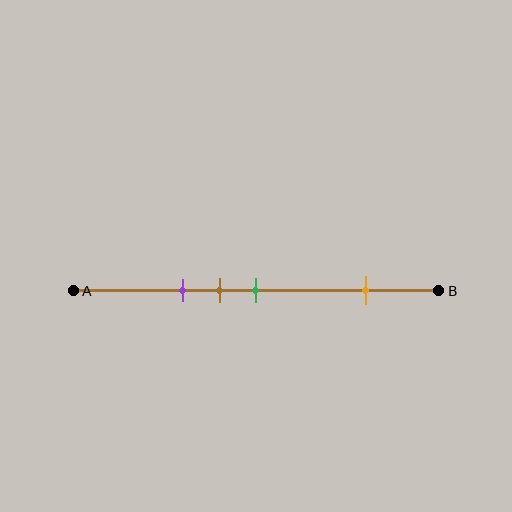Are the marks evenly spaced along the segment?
No, the marks are not evenly spaced.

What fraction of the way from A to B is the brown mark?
The brown mark is approximately 40% (0.4) of the way from A to B.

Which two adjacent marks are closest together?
The brown and green marks are the closest adjacent pair.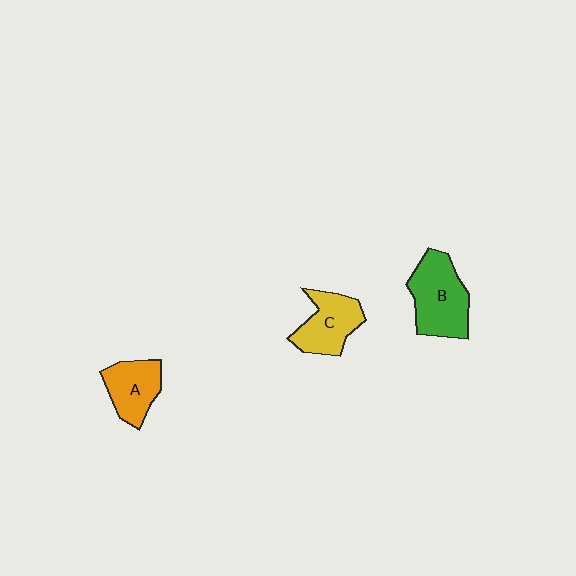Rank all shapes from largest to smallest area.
From largest to smallest: B (green), C (yellow), A (orange).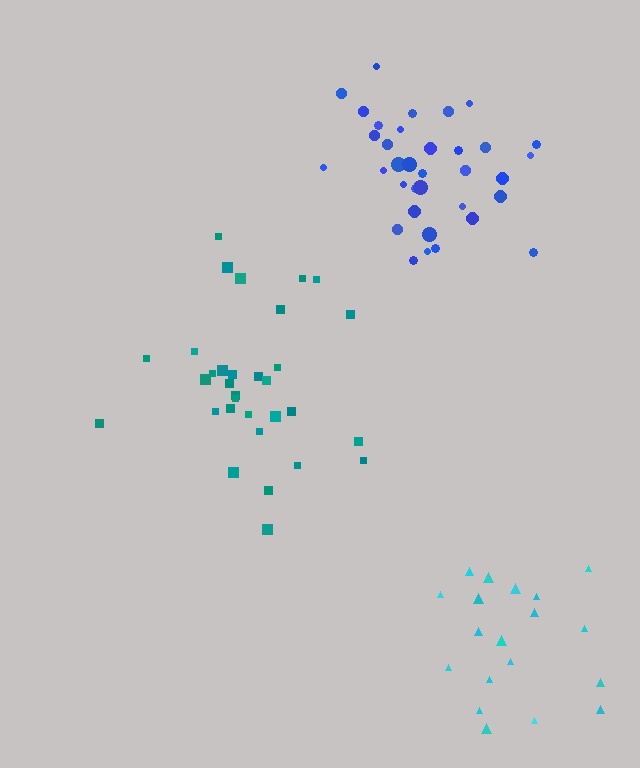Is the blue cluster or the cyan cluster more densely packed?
Blue.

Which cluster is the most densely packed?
Blue.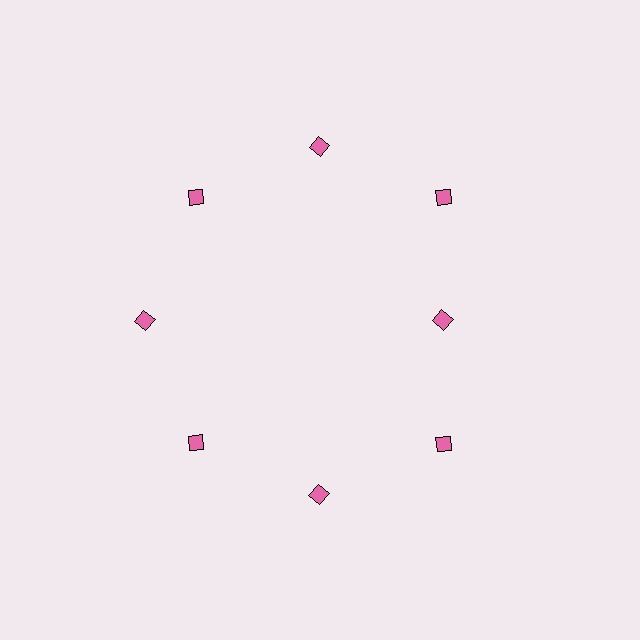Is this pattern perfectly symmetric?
No. The 8 pink diamonds are arranged in a ring, but one element near the 3 o'clock position is pulled inward toward the center, breaking the 8-fold rotational symmetry.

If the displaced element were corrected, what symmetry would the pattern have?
It would have 8-fold rotational symmetry — the pattern would map onto itself every 45 degrees.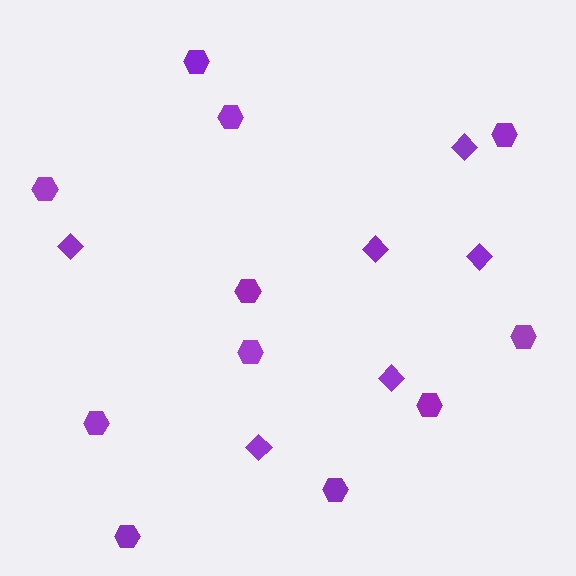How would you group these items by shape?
There are 2 groups: one group of diamonds (6) and one group of hexagons (11).